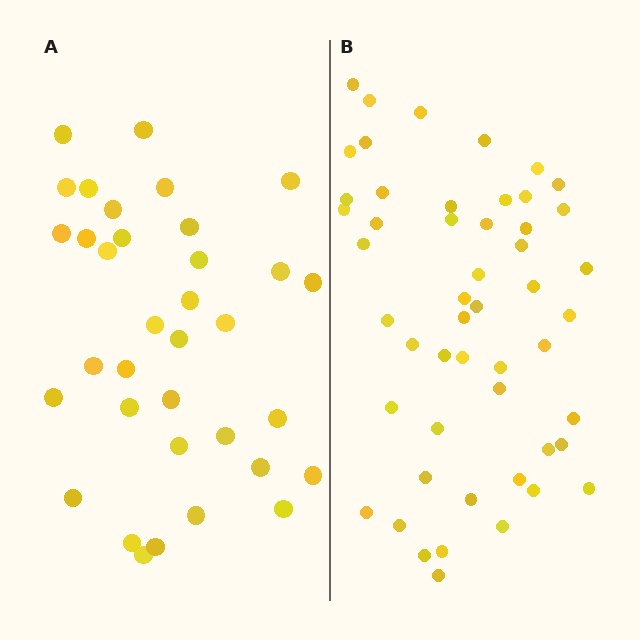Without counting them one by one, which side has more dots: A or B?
Region B (the right region) has more dots.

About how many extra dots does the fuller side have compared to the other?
Region B has approximately 15 more dots than region A.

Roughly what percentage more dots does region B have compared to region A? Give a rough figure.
About 45% more.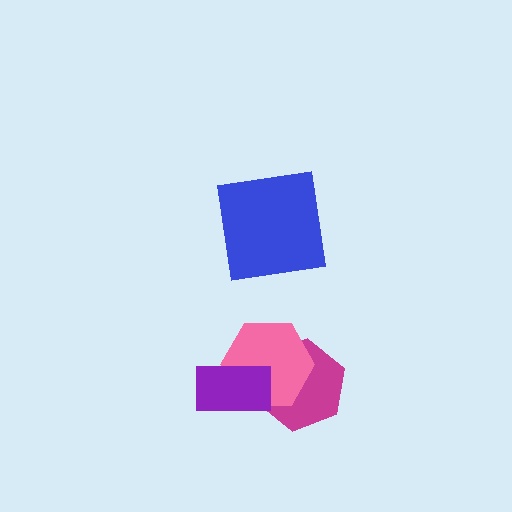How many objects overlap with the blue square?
0 objects overlap with the blue square.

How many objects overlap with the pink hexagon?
2 objects overlap with the pink hexagon.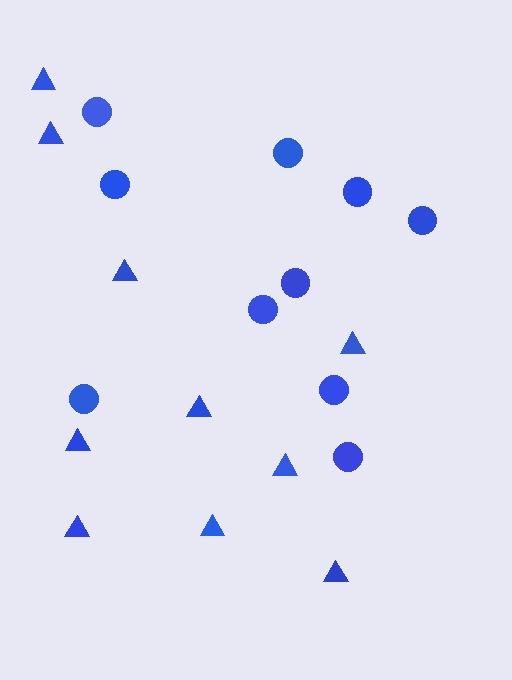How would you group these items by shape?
There are 2 groups: one group of circles (10) and one group of triangles (10).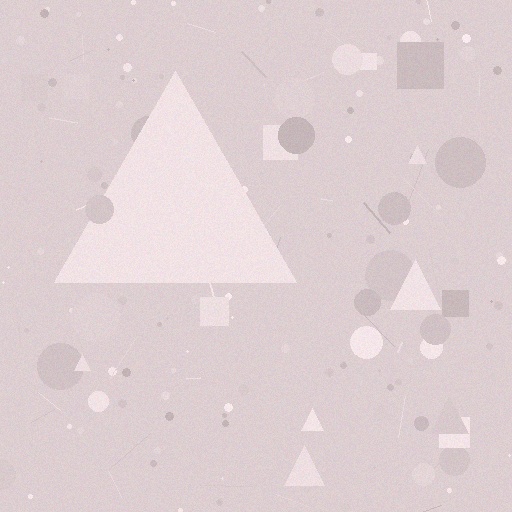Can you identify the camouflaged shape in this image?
The camouflaged shape is a triangle.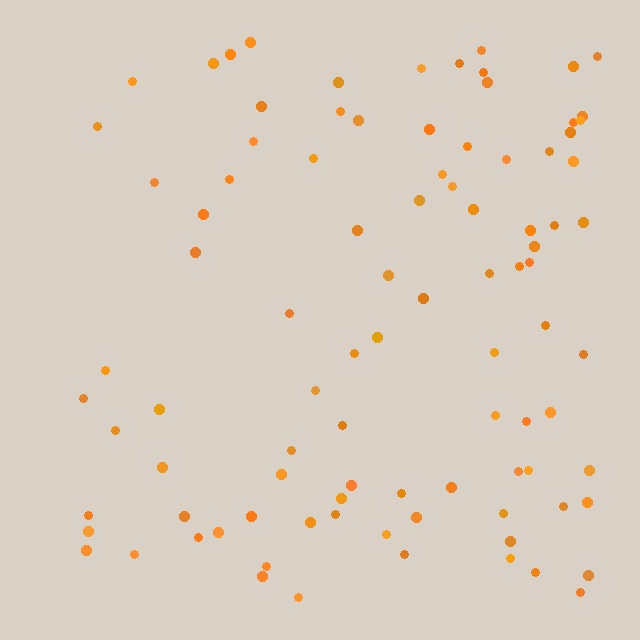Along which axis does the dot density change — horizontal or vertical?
Horizontal.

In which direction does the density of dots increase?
From left to right, with the right side densest.